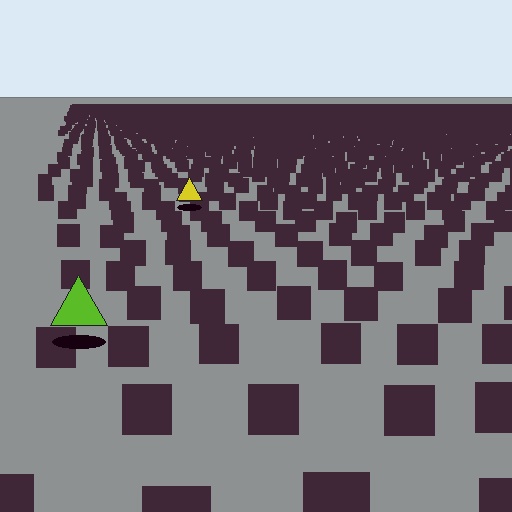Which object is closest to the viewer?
The lime triangle is closest. The texture marks near it are larger and more spread out.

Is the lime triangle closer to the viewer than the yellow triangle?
Yes. The lime triangle is closer — you can tell from the texture gradient: the ground texture is coarser near it.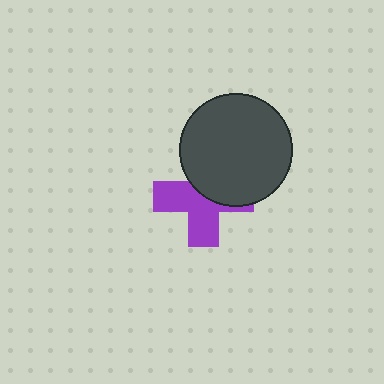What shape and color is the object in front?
The object in front is a dark gray circle.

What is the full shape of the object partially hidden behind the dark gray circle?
The partially hidden object is a purple cross.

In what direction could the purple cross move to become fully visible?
The purple cross could move toward the lower-left. That would shift it out from behind the dark gray circle entirely.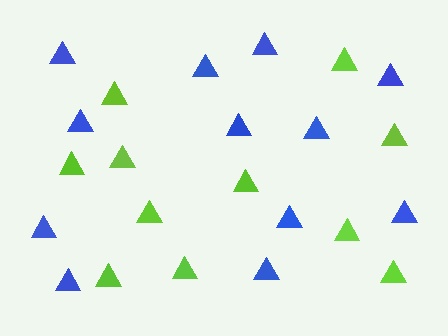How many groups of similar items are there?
There are 2 groups: one group of lime triangles (11) and one group of blue triangles (12).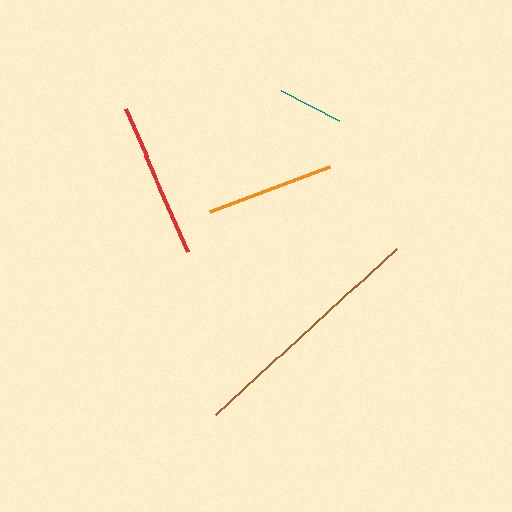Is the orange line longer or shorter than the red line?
The red line is longer than the orange line.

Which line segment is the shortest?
The teal line is the shortest at approximately 65 pixels.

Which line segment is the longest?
The brown line is the longest at approximately 246 pixels.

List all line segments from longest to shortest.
From longest to shortest: brown, red, orange, teal.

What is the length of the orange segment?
The orange segment is approximately 128 pixels long.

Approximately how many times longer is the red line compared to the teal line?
The red line is approximately 2.4 times the length of the teal line.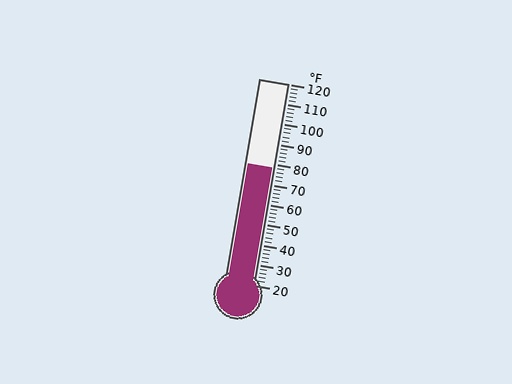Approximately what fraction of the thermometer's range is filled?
The thermometer is filled to approximately 60% of its range.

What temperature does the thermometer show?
The thermometer shows approximately 78°F.